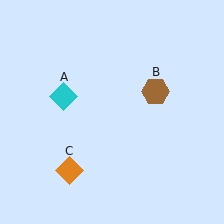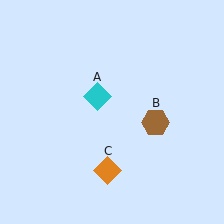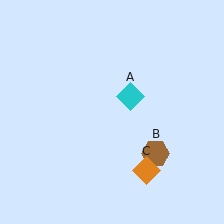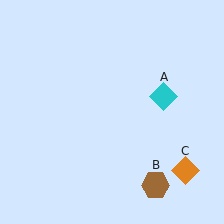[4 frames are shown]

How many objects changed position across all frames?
3 objects changed position: cyan diamond (object A), brown hexagon (object B), orange diamond (object C).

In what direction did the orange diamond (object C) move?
The orange diamond (object C) moved right.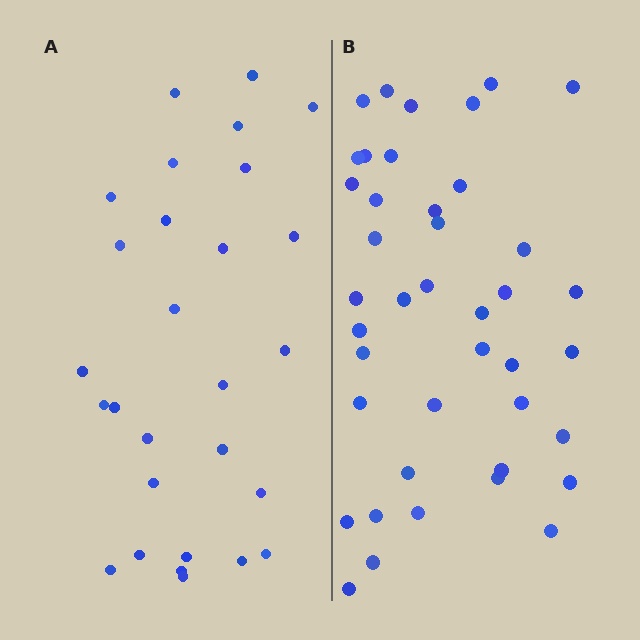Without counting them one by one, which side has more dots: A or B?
Region B (the right region) has more dots.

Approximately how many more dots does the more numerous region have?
Region B has approximately 15 more dots than region A.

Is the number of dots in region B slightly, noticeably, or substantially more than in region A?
Region B has substantially more. The ratio is roughly 1.5 to 1.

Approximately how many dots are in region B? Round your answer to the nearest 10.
About 40 dots. (The exact count is 41, which rounds to 40.)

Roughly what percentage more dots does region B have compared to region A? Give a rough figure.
About 45% more.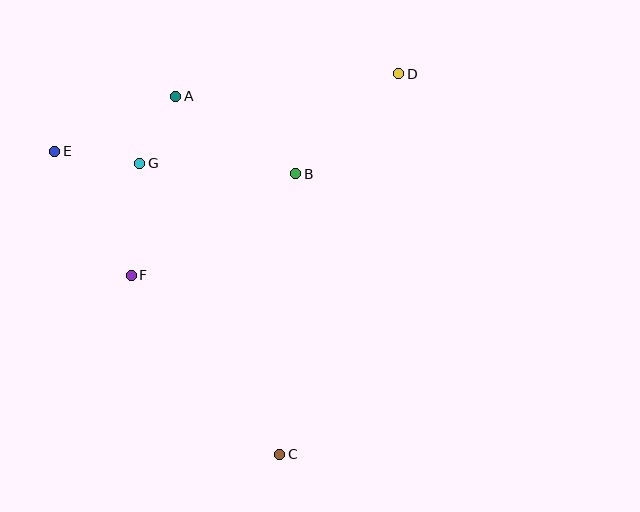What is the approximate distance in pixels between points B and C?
The distance between B and C is approximately 281 pixels.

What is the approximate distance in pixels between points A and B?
The distance between A and B is approximately 143 pixels.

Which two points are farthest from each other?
Points C and D are farthest from each other.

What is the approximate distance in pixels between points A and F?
The distance between A and F is approximately 184 pixels.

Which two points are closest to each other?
Points A and G are closest to each other.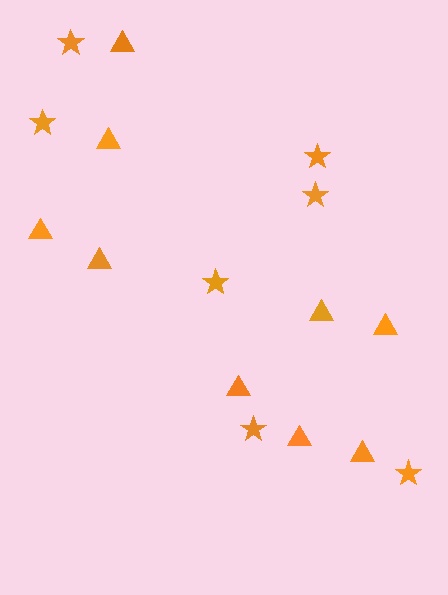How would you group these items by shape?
There are 2 groups: one group of triangles (9) and one group of stars (7).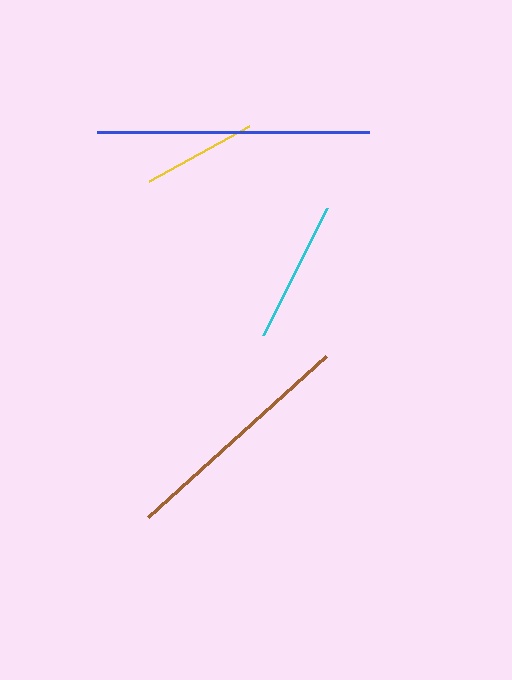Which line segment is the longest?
The blue line is the longest at approximately 272 pixels.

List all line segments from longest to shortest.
From longest to shortest: blue, brown, cyan, yellow.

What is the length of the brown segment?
The brown segment is approximately 240 pixels long.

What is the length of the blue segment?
The blue segment is approximately 272 pixels long.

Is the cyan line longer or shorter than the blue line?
The blue line is longer than the cyan line.